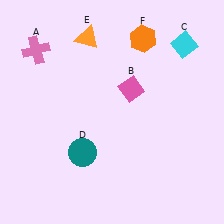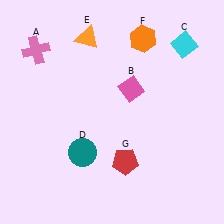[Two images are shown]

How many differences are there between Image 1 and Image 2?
There is 1 difference between the two images.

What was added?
A red pentagon (G) was added in Image 2.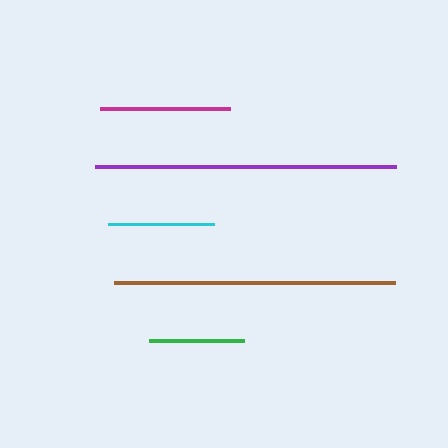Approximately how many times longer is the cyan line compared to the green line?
The cyan line is approximately 1.1 times the length of the green line.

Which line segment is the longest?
The purple line is the longest at approximately 301 pixels.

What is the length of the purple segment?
The purple segment is approximately 301 pixels long.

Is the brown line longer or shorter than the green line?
The brown line is longer than the green line.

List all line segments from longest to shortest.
From longest to shortest: purple, brown, magenta, cyan, green.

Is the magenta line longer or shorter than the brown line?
The brown line is longer than the magenta line.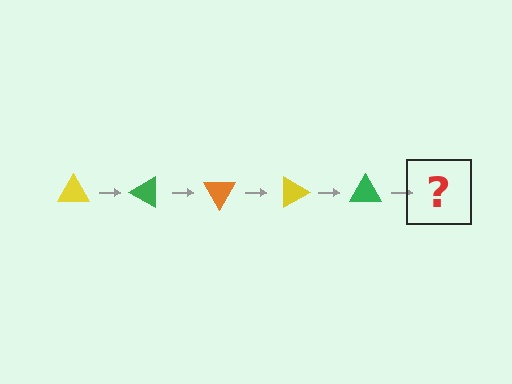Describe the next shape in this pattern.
It should be an orange triangle, rotated 150 degrees from the start.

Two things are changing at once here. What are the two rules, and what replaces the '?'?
The two rules are that it rotates 30 degrees each step and the color cycles through yellow, green, and orange. The '?' should be an orange triangle, rotated 150 degrees from the start.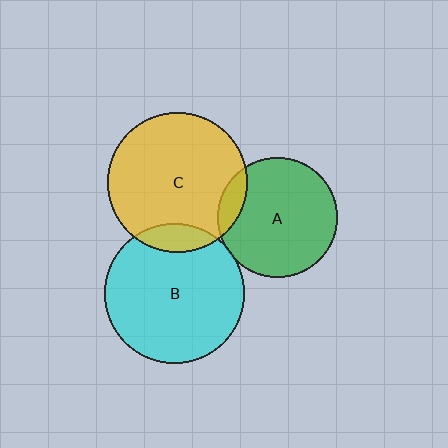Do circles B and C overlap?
Yes.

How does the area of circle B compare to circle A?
Approximately 1.4 times.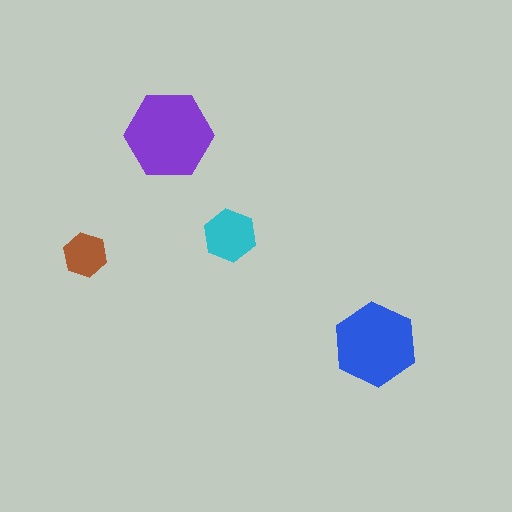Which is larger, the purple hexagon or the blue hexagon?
The purple one.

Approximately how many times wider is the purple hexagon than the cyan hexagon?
About 1.5 times wider.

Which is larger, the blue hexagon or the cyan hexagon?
The blue one.